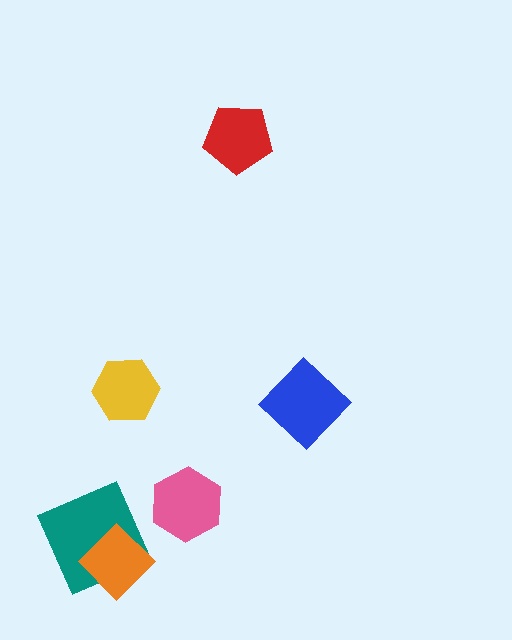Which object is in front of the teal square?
The orange diamond is in front of the teal square.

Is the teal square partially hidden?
Yes, it is partially covered by another shape.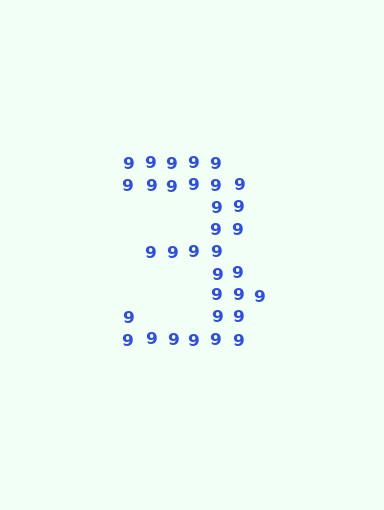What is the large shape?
The large shape is the digit 3.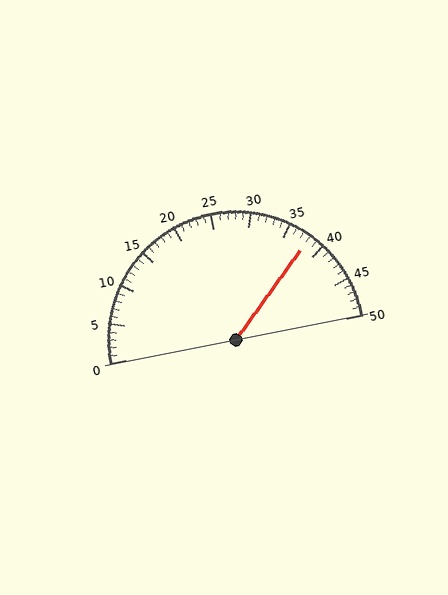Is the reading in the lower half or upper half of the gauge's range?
The reading is in the upper half of the range (0 to 50).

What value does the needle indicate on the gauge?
The needle indicates approximately 38.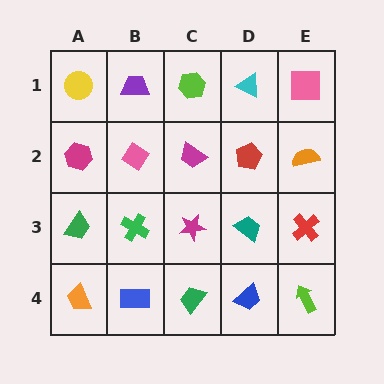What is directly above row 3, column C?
A magenta trapezoid.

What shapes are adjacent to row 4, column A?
A green trapezoid (row 3, column A), a blue rectangle (row 4, column B).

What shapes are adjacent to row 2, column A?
A yellow circle (row 1, column A), a green trapezoid (row 3, column A), a pink diamond (row 2, column B).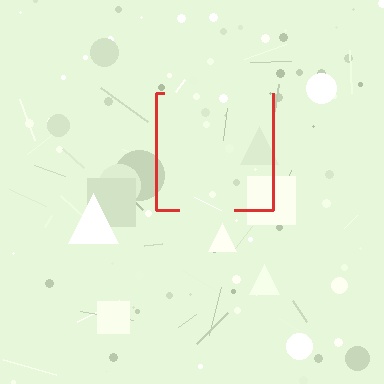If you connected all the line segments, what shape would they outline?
They would outline a square.